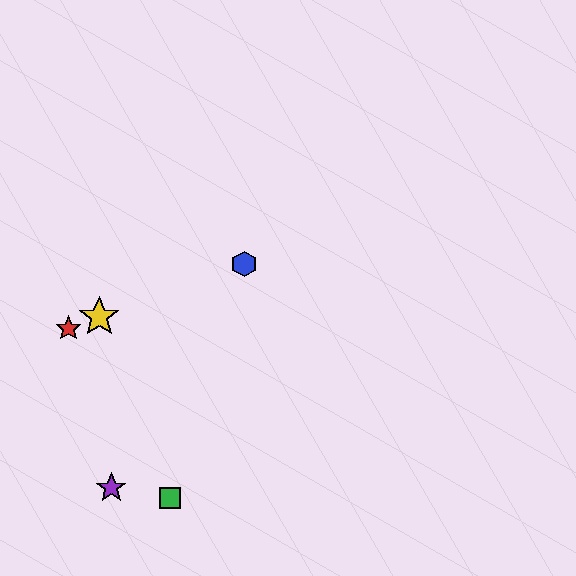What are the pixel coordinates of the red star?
The red star is at (68, 328).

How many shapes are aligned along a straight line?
3 shapes (the red star, the blue hexagon, the yellow star) are aligned along a straight line.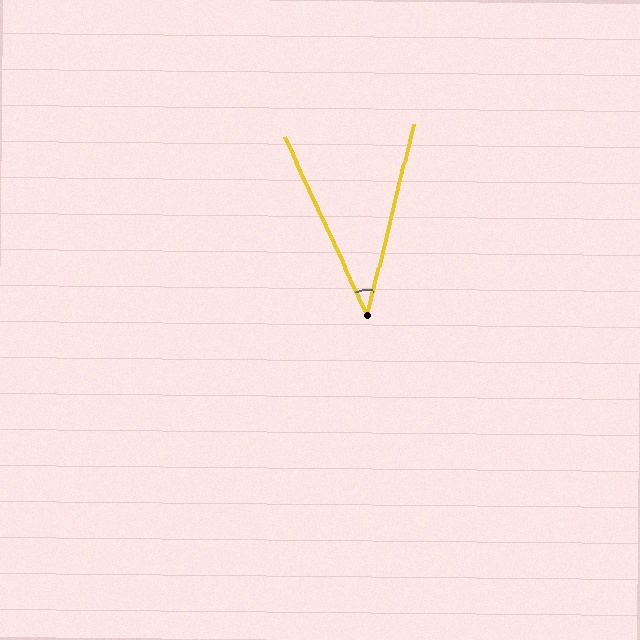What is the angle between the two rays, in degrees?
Approximately 38 degrees.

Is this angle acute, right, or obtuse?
It is acute.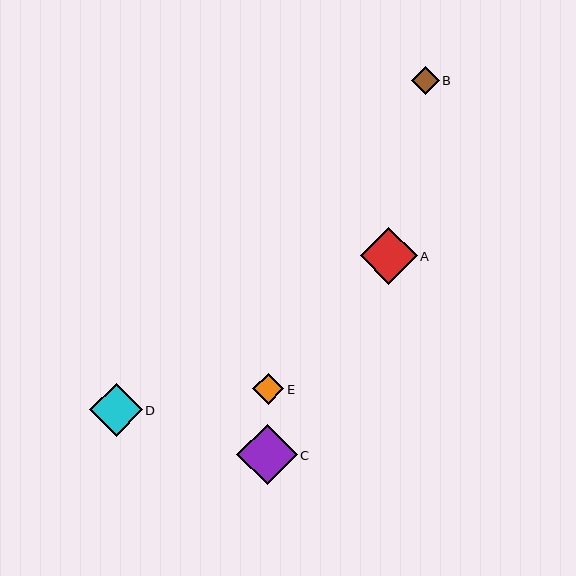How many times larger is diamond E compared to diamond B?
Diamond E is approximately 1.1 times the size of diamond B.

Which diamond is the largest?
Diamond C is the largest with a size of approximately 60 pixels.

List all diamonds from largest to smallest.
From largest to smallest: C, A, D, E, B.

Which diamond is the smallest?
Diamond B is the smallest with a size of approximately 28 pixels.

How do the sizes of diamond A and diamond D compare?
Diamond A and diamond D are approximately the same size.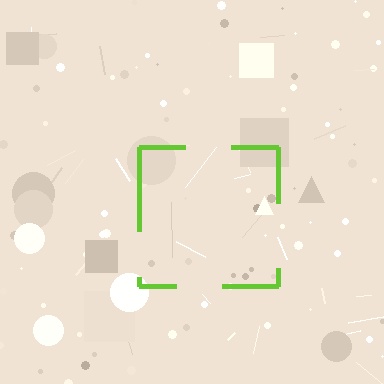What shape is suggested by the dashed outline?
The dashed outline suggests a square.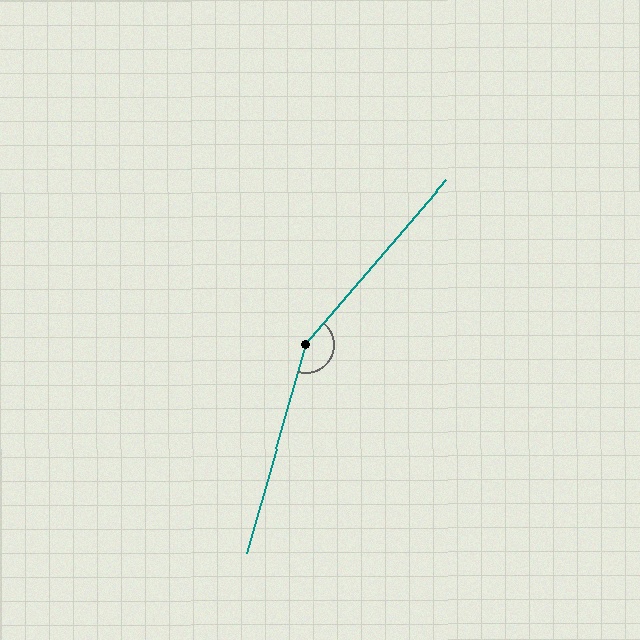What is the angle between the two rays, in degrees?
Approximately 155 degrees.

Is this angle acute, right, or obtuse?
It is obtuse.